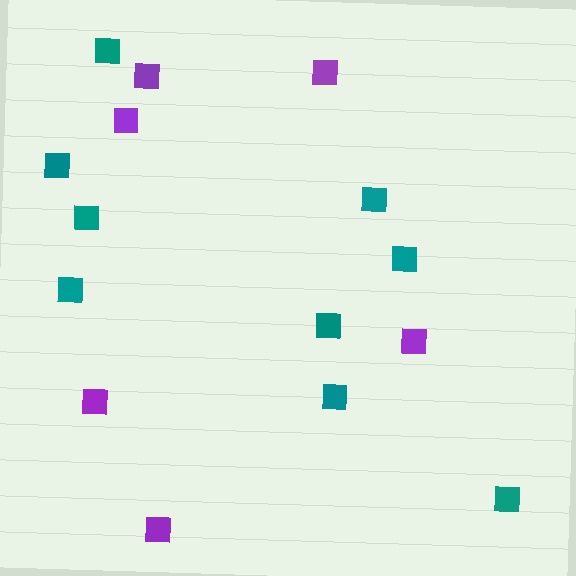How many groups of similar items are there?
There are 2 groups: one group of teal squares (9) and one group of purple squares (6).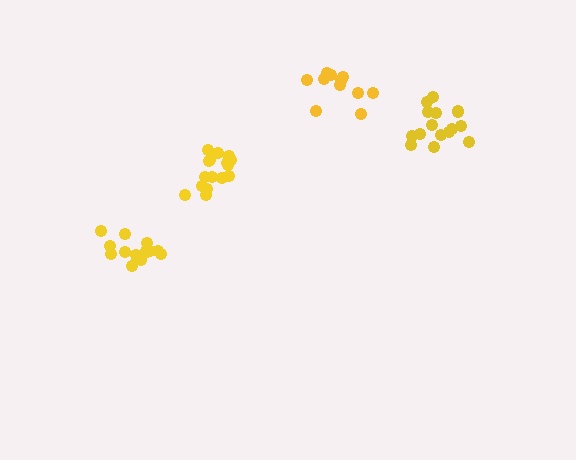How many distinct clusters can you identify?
There are 4 distinct clusters.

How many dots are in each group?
Group 1: 15 dots, Group 2: 15 dots, Group 3: 11 dots, Group 4: 16 dots (57 total).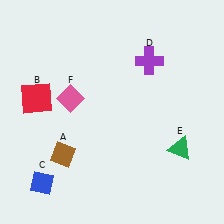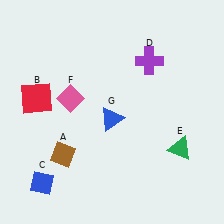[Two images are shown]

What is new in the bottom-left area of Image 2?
A blue triangle (G) was added in the bottom-left area of Image 2.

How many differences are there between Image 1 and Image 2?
There is 1 difference between the two images.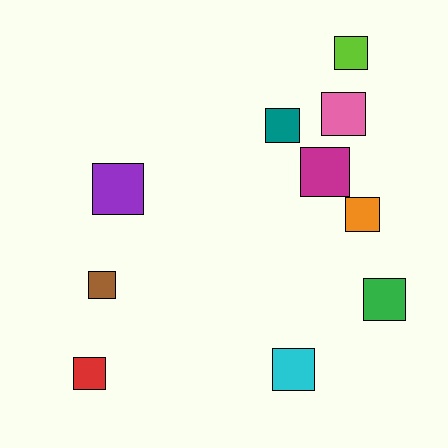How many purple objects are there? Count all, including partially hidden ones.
There is 1 purple object.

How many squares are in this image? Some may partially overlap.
There are 10 squares.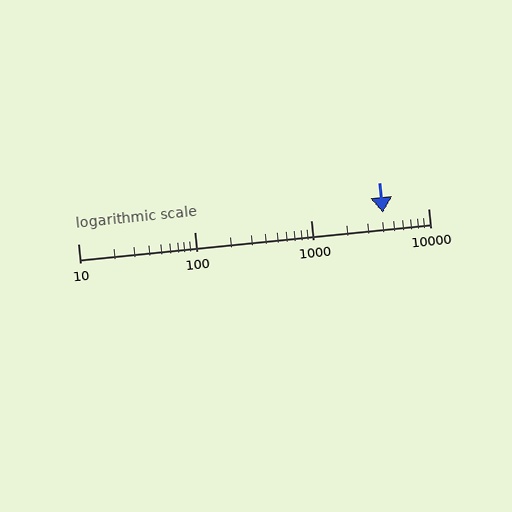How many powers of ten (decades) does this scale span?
The scale spans 3 decades, from 10 to 10000.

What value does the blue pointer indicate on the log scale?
The pointer indicates approximately 4100.